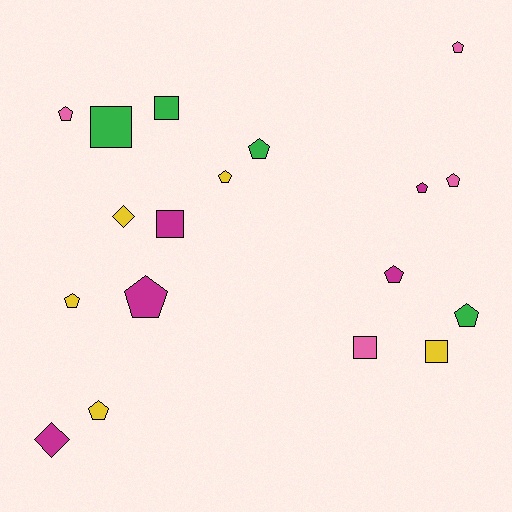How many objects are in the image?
There are 18 objects.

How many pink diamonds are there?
There are no pink diamonds.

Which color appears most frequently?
Magenta, with 5 objects.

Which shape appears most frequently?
Pentagon, with 11 objects.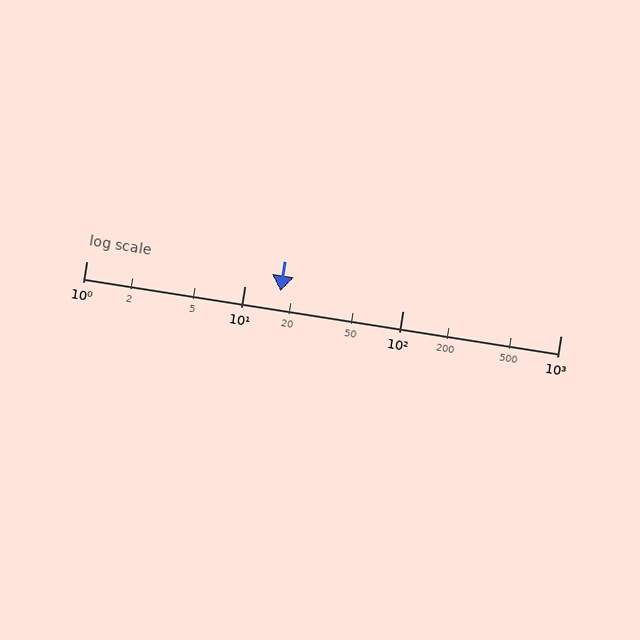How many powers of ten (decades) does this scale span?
The scale spans 3 decades, from 1 to 1000.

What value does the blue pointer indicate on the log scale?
The pointer indicates approximately 17.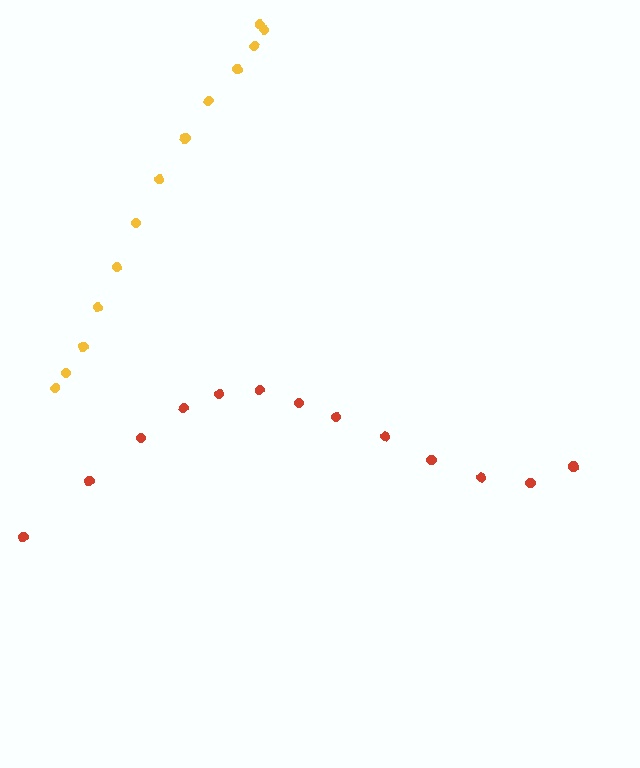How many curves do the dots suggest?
There are 2 distinct paths.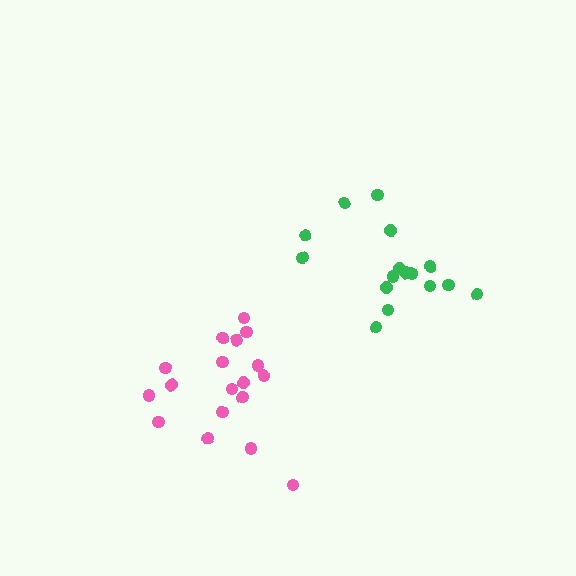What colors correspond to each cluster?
The clusters are colored: pink, green.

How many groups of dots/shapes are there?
There are 2 groups.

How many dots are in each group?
Group 1: 18 dots, Group 2: 16 dots (34 total).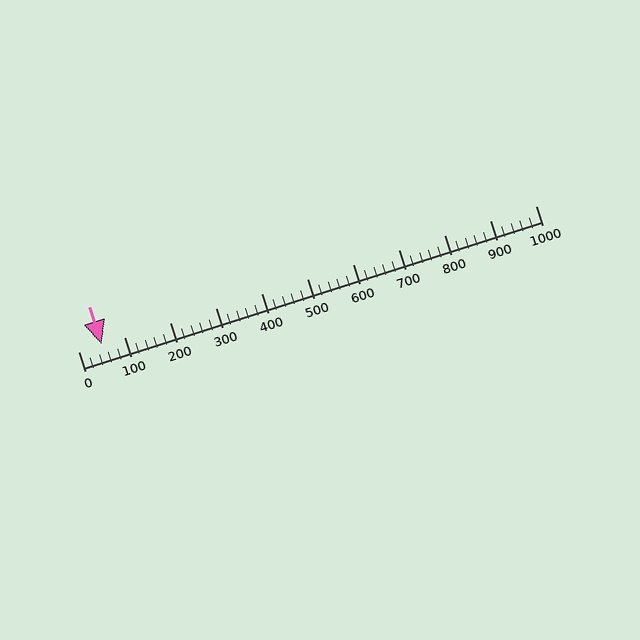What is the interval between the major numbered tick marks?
The major tick marks are spaced 100 units apart.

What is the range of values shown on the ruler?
The ruler shows values from 0 to 1000.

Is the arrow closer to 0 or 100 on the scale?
The arrow is closer to 100.